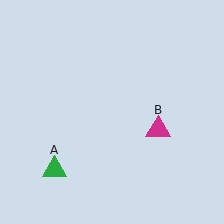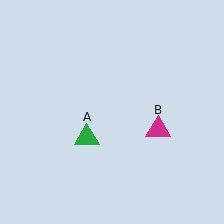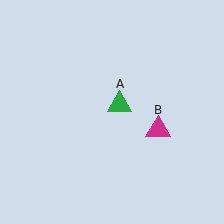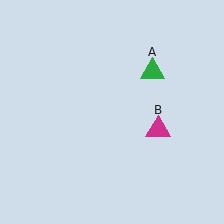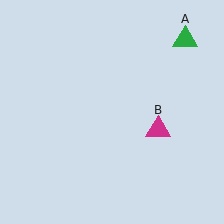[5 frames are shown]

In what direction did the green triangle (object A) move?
The green triangle (object A) moved up and to the right.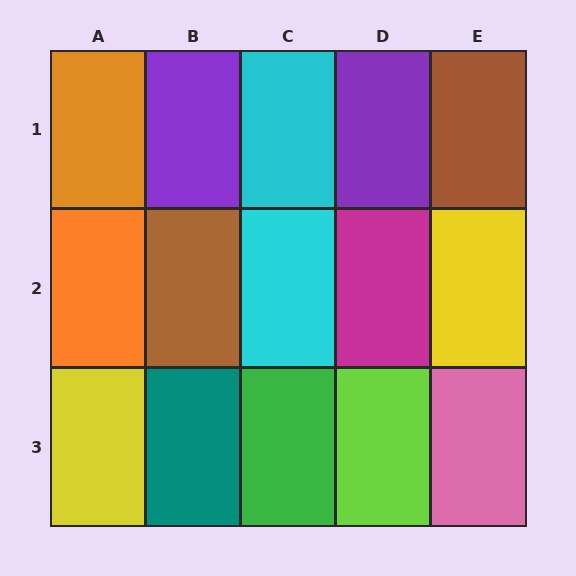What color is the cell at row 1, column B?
Purple.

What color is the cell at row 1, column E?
Brown.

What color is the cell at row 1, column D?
Purple.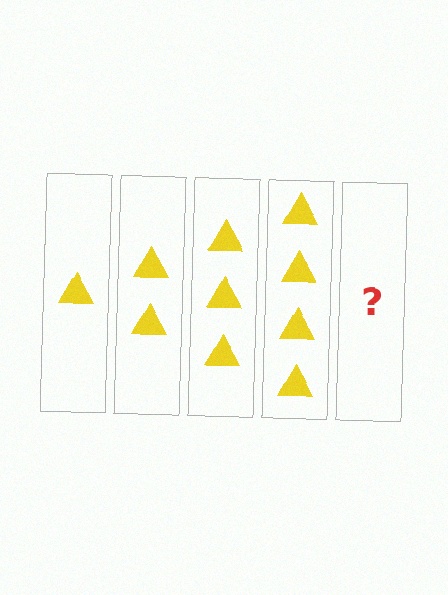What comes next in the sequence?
The next element should be 5 triangles.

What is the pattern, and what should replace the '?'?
The pattern is that each step adds one more triangle. The '?' should be 5 triangles.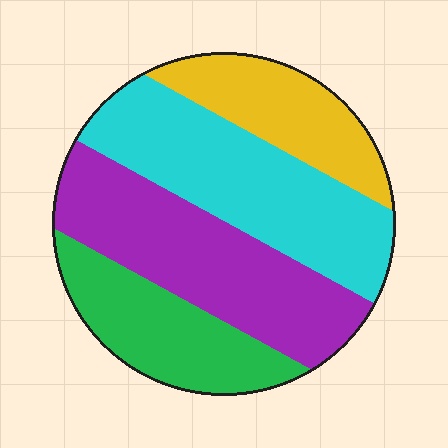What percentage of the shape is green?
Green takes up about one fifth (1/5) of the shape.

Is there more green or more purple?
Purple.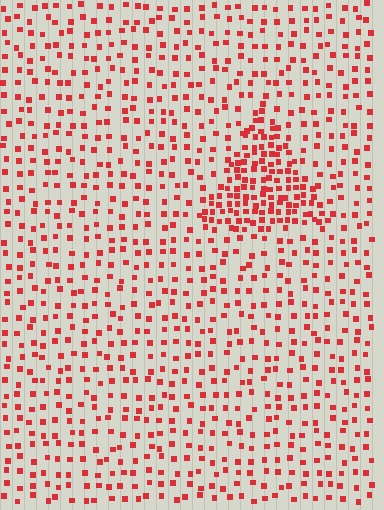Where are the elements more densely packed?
The elements are more densely packed inside the triangle boundary.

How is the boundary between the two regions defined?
The boundary is defined by a change in element density (approximately 2.4x ratio). All elements are the same color, size, and shape.